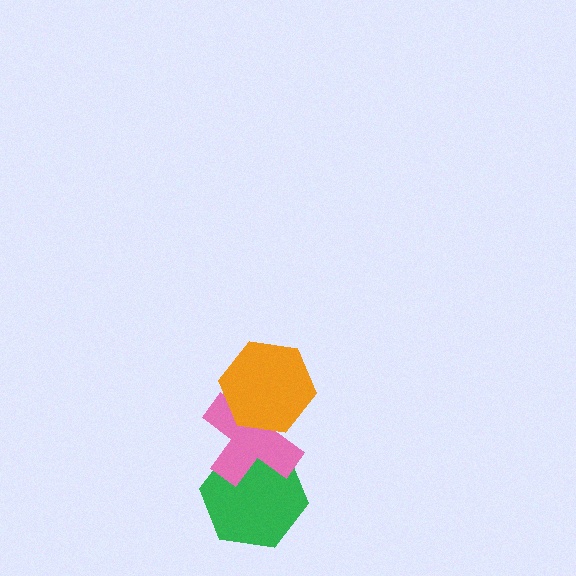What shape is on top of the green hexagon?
The pink cross is on top of the green hexagon.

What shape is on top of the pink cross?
The orange hexagon is on top of the pink cross.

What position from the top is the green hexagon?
The green hexagon is 3rd from the top.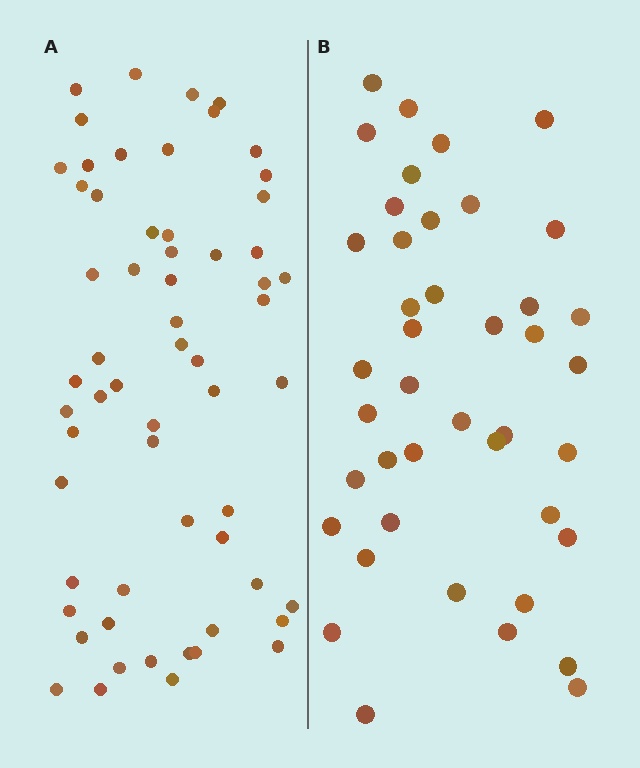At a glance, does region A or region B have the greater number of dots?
Region A (the left region) has more dots.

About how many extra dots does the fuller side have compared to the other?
Region A has approximately 20 more dots than region B.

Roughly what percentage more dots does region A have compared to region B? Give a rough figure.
About 45% more.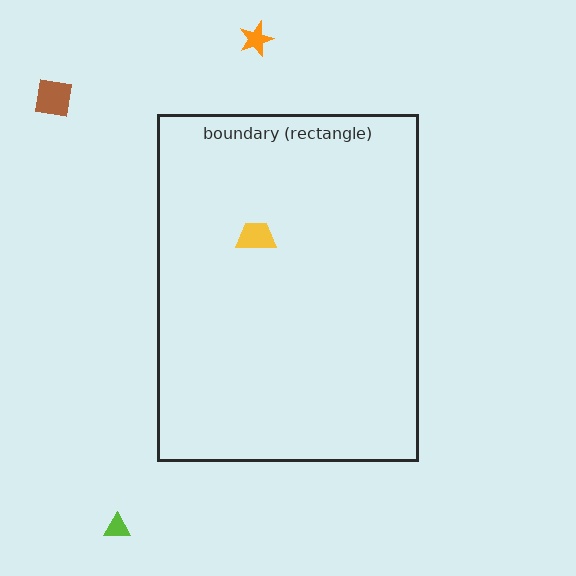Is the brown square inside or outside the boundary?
Outside.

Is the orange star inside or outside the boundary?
Outside.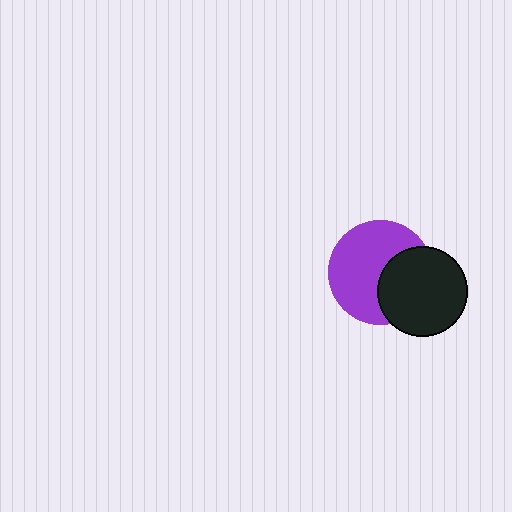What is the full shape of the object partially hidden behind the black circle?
The partially hidden object is a purple circle.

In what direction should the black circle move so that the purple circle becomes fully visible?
The black circle should move right. That is the shortest direction to clear the overlap and leave the purple circle fully visible.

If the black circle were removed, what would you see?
You would see the complete purple circle.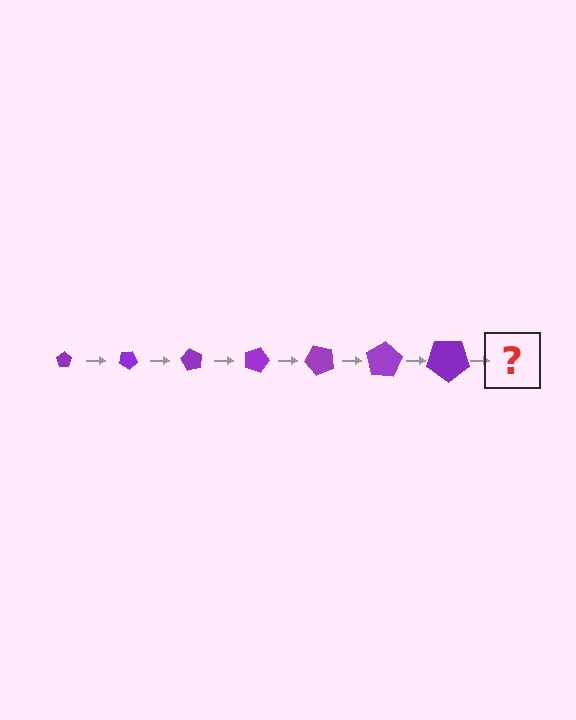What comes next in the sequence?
The next element should be a pentagon, larger than the previous one and rotated 210 degrees from the start.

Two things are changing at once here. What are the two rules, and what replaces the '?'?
The two rules are that the pentagon grows larger each step and it rotates 30 degrees each step. The '?' should be a pentagon, larger than the previous one and rotated 210 degrees from the start.